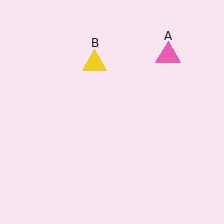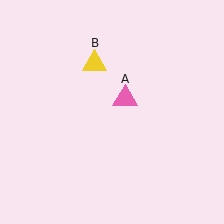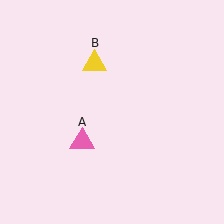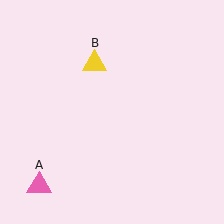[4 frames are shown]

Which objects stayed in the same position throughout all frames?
Yellow triangle (object B) remained stationary.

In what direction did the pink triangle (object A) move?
The pink triangle (object A) moved down and to the left.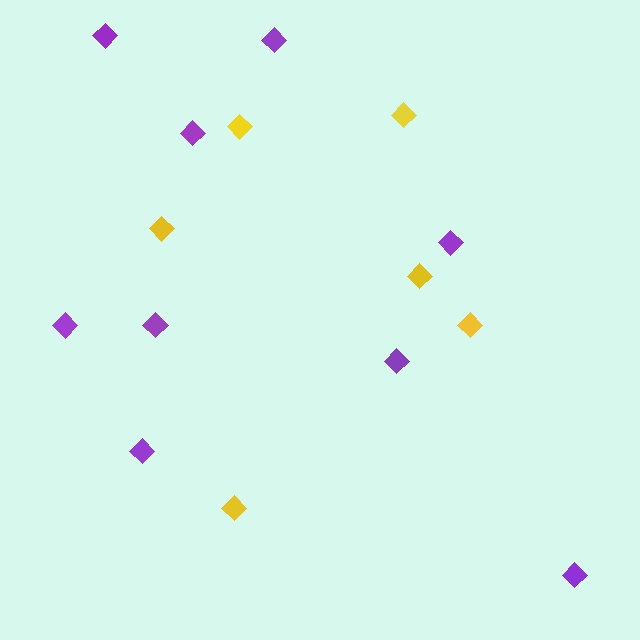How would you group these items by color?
There are 2 groups: one group of yellow diamonds (6) and one group of purple diamonds (9).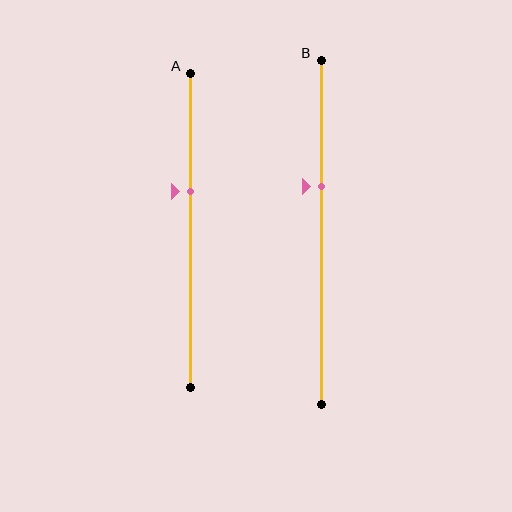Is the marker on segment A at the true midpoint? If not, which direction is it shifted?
No, the marker on segment A is shifted upward by about 12% of the segment length.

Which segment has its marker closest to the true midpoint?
Segment A has its marker closest to the true midpoint.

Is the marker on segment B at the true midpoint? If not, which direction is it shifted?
No, the marker on segment B is shifted upward by about 13% of the segment length.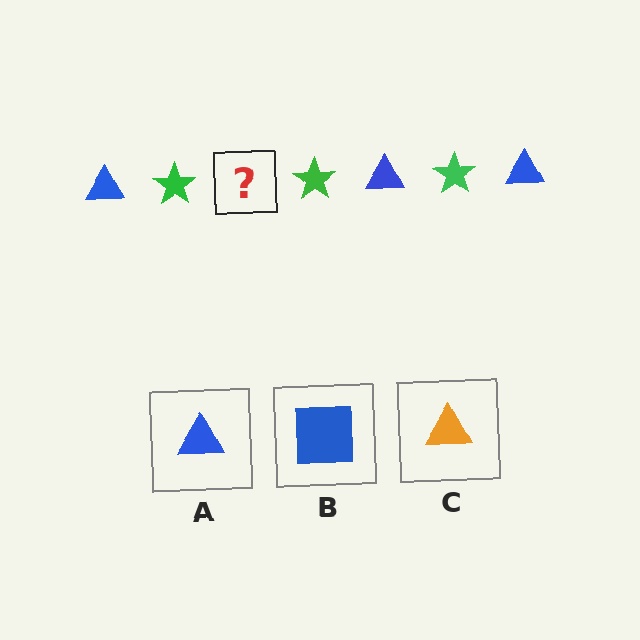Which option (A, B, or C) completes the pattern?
A.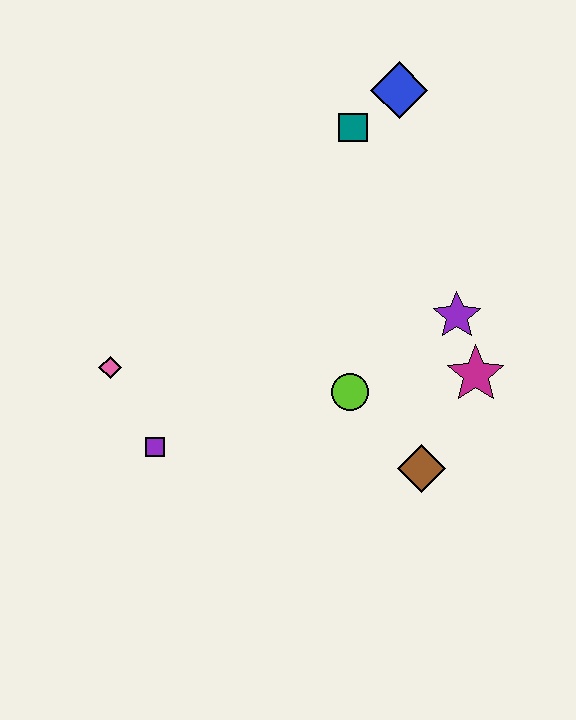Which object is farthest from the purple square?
The blue diamond is farthest from the purple square.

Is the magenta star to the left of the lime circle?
No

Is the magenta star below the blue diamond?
Yes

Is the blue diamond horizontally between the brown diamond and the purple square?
Yes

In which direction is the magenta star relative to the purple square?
The magenta star is to the right of the purple square.